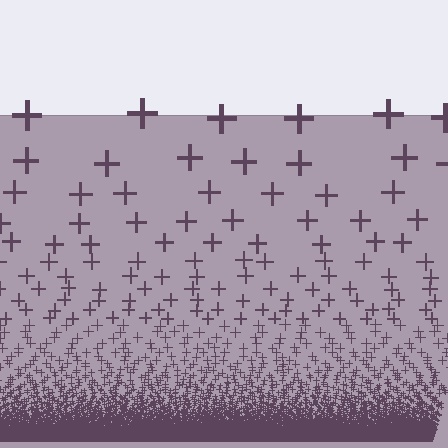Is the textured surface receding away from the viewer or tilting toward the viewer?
The surface appears to tilt toward the viewer. Texture elements get larger and sparser toward the top.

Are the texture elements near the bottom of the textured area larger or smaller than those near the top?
Smaller. The gradient is inverted — elements near the bottom are smaller and denser.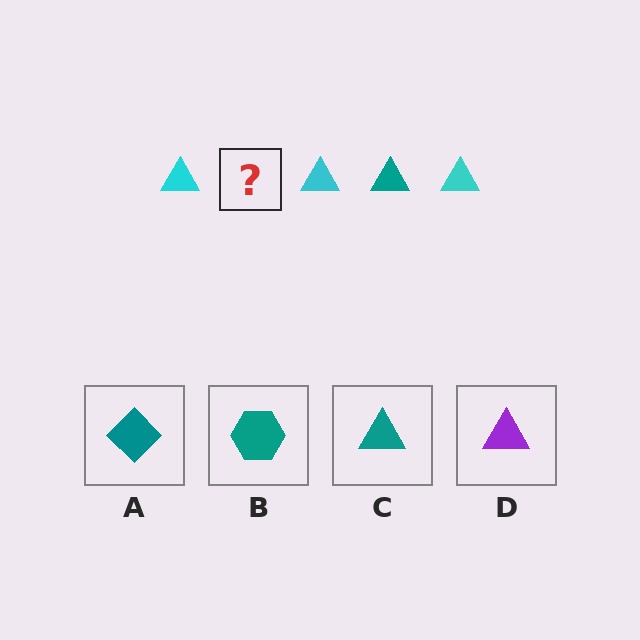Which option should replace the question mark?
Option C.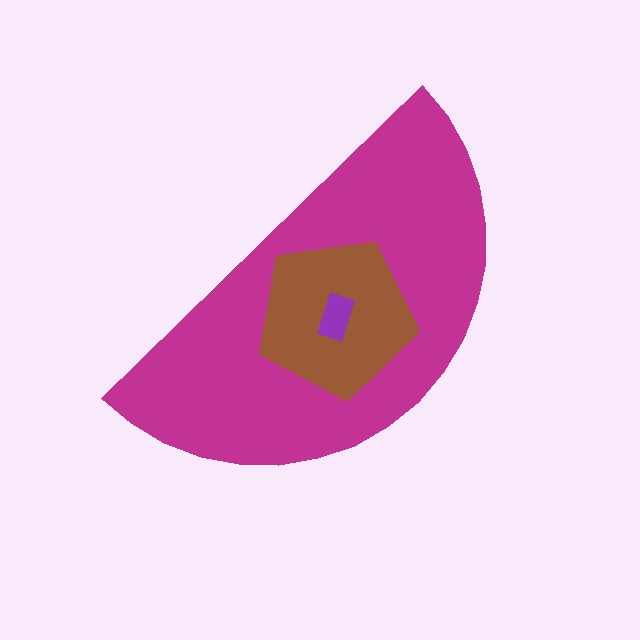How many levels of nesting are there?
3.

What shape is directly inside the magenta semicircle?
The brown pentagon.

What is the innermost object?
The purple rectangle.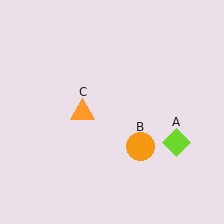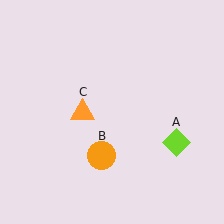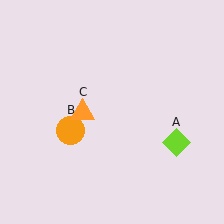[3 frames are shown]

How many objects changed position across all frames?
1 object changed position: orange circle (object B).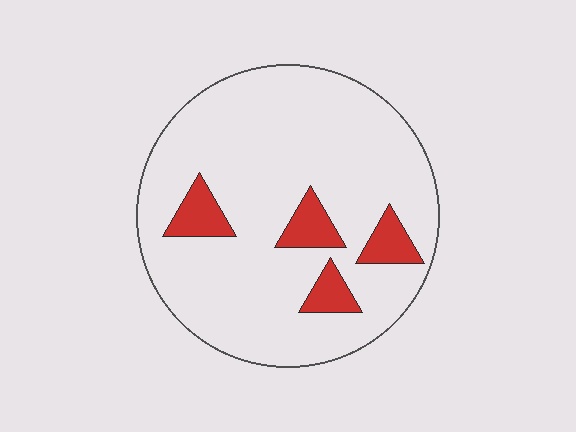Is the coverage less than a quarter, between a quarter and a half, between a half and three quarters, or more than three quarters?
Less than a quarter.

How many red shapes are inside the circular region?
4.